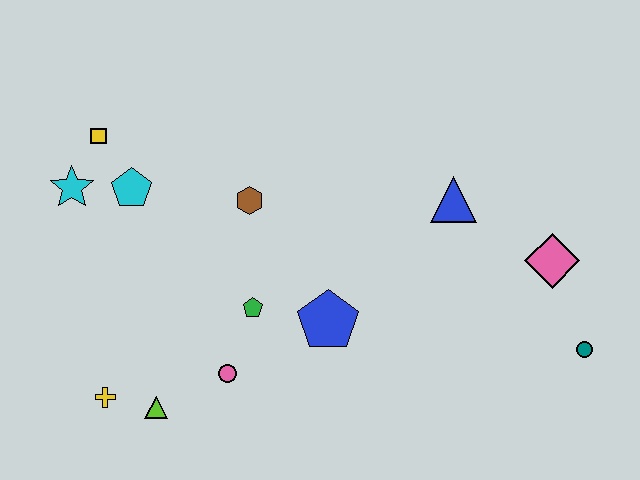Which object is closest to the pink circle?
The green pentagon is closest to the pink circle.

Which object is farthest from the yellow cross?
The teal circle is farthest from the yellow cross.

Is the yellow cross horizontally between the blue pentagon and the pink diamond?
No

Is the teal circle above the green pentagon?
No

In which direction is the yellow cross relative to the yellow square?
The yellow cross is below the yellow square.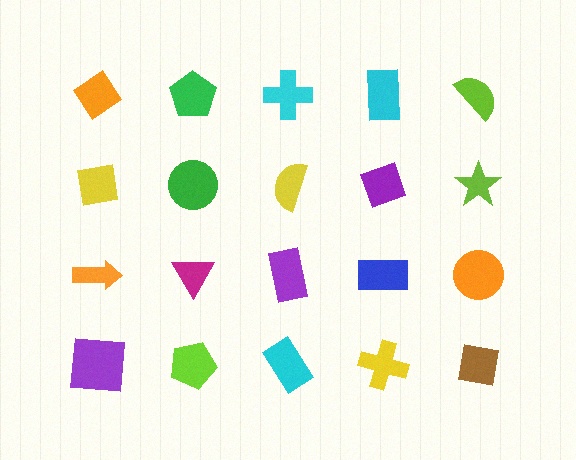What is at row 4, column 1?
A purple square.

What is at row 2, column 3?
A yellow semicircle.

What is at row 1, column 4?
A cyan rectangle.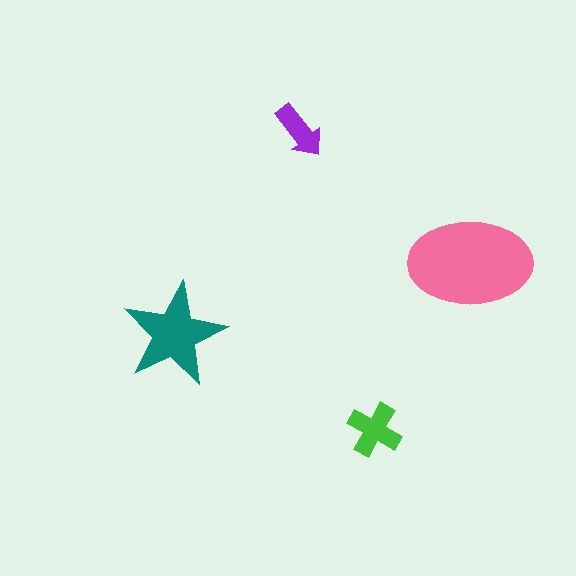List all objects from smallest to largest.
The purple arrow, the green cross, the teal star, the pink ellipse.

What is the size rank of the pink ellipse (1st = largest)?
1st.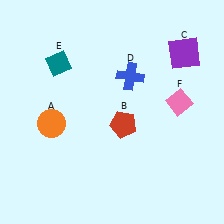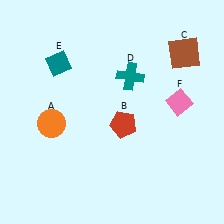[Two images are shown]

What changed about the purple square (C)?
In Image 1, C is purple. In Image 2, it changed to brown.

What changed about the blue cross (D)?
In Image 1, D is blue. In Image 2, it changed to teal.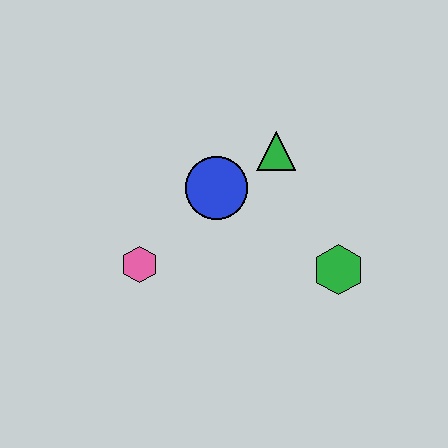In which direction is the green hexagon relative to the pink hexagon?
The green hexagon is to the right of the pink hexagon.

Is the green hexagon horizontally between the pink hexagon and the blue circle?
No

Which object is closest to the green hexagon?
The green triangle is closest to the green hexagon.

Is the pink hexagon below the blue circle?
Yes